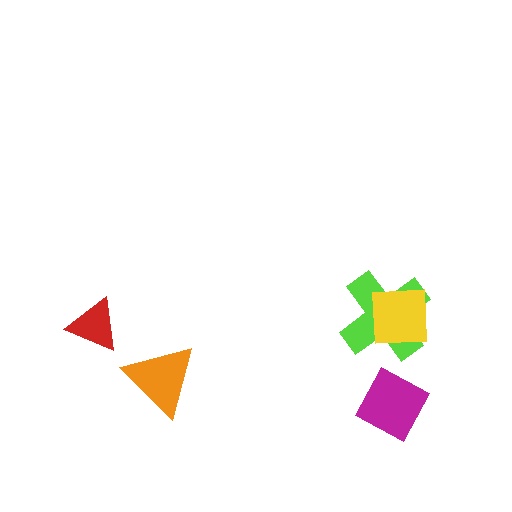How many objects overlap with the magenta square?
0 objects overlap with the magenta square.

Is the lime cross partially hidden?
Yes, it is partially covered by another shape.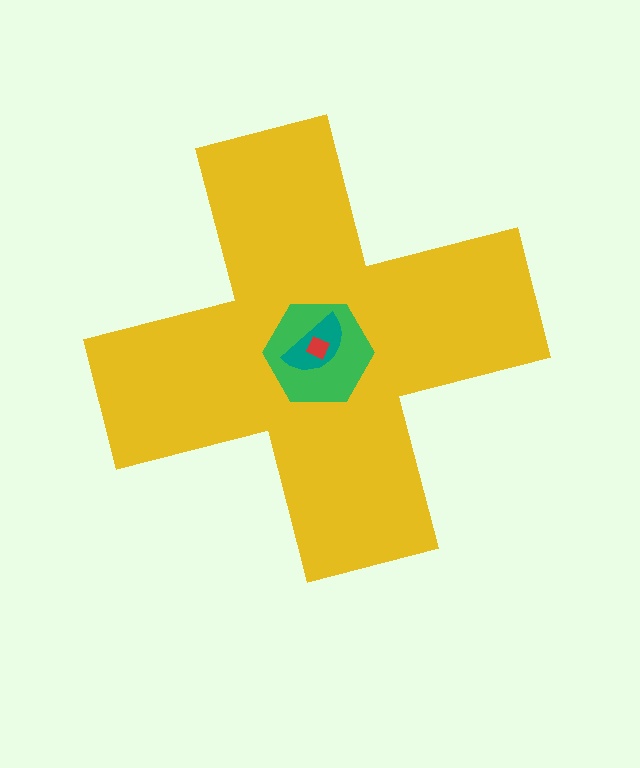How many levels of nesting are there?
4.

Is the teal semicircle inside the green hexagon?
Yes.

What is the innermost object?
The red square.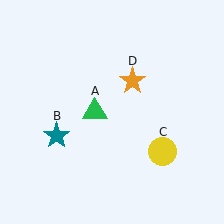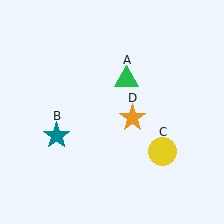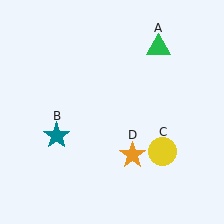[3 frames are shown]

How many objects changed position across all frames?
2 objects changed position: green triangle (object A), orange star (object D).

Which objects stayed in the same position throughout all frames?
Teal star (object B) and yellow circle (object C) remained stationary.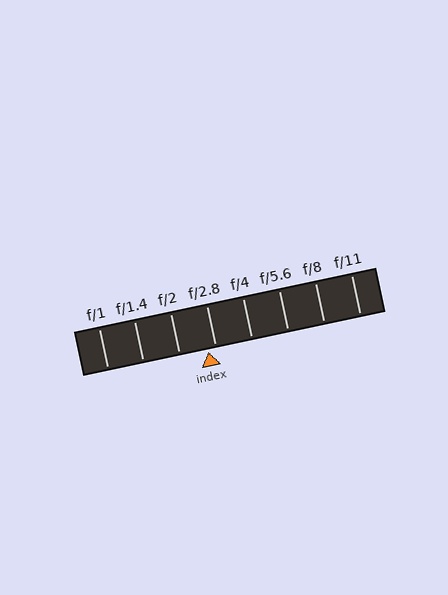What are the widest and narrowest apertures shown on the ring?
The widest aperture shown is f/1 and the narrowest is f/11.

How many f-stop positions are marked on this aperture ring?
There are 8 f-stop positions marked.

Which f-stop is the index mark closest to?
The index mark is closest to f/2.8.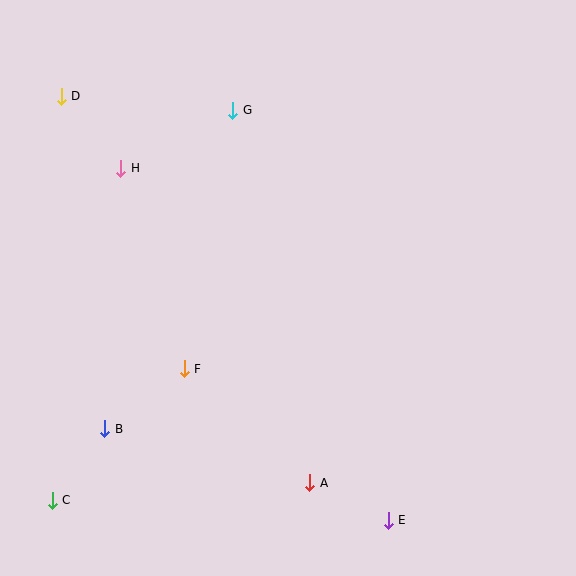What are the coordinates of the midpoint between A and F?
The midpoint between A and F is at (247, 426).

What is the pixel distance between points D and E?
The distance between D and E is 535 pixels.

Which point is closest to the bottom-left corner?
Point C is closest to the bottom-left corner.